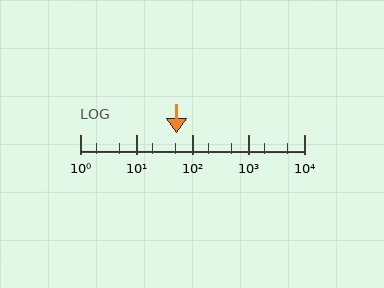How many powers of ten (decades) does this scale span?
The scale spans 4 decades, from 1 to 10000.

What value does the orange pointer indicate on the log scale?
The pointer indicates approximately 52.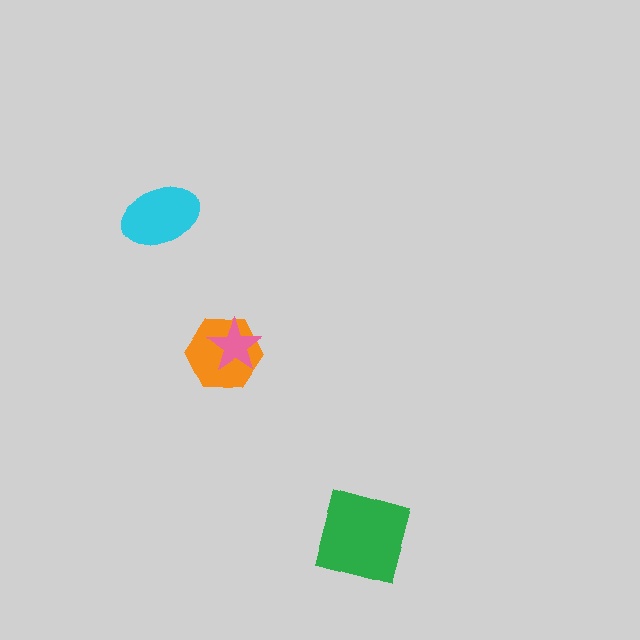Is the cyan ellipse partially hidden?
No, no other shape covers it.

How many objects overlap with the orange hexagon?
1 object overlaps with the orange hexagon.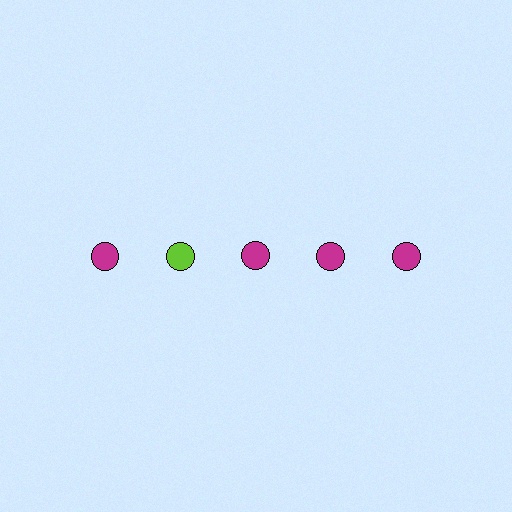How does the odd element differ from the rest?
It has a different color: lime instead of magenta.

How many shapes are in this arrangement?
There are 5 shapes arranged in a grid pattern.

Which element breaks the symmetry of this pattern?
The lime circle in the top row, second from left column breaks the symmetry. All other shapes are magenta circles.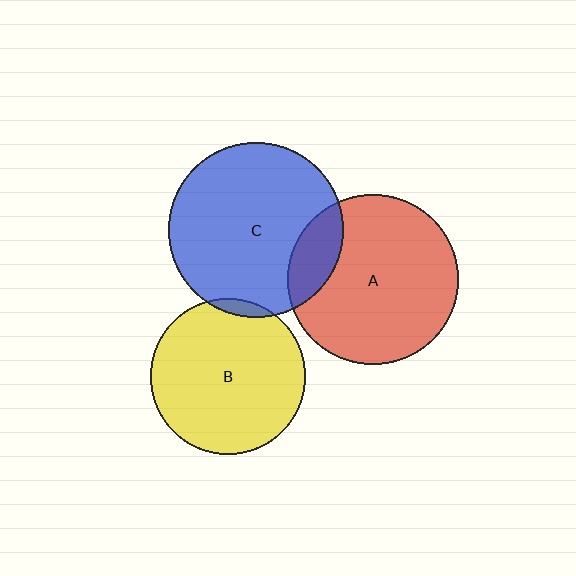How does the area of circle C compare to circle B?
Approximately 1.3 times.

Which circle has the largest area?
Circle C (blue).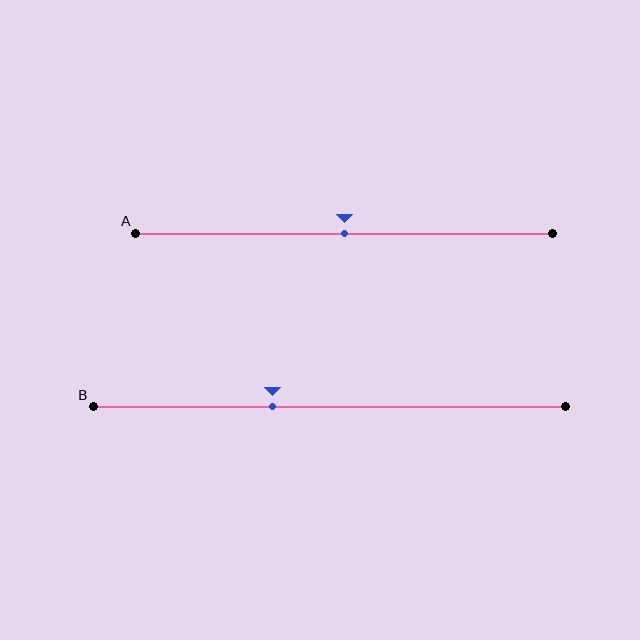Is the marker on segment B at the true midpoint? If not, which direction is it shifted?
No, the marker on segment B is shifted to the left by about 12% of the segment length.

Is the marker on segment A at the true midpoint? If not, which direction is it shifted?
Yes, the marker on segment A is at the true midpoint.